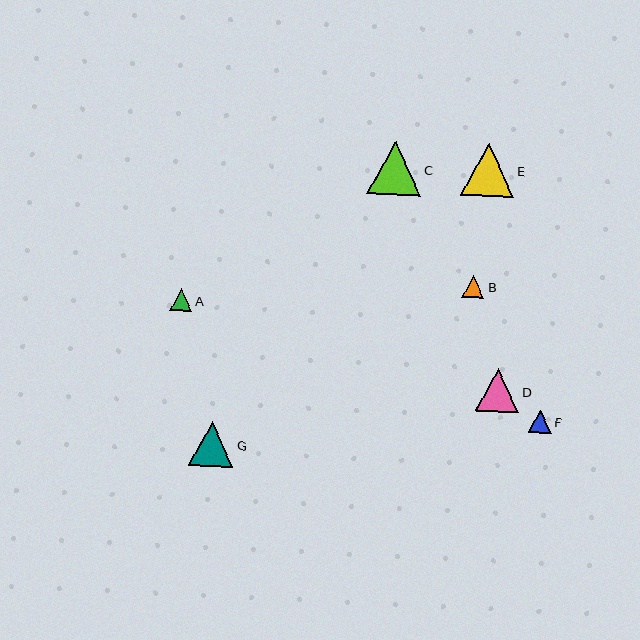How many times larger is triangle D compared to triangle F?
Triangle D is approximately 1.9 times the size of triangle F.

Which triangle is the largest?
Triangle C is the largest with a size of approximately 54 pixels.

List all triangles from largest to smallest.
From largest to smallest: C, E, G, D, F, B, A.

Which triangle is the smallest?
Triangle A is the smallest with a size of approximately 22 pixels.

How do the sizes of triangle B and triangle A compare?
Triangle B and triangle A are approximately the same size.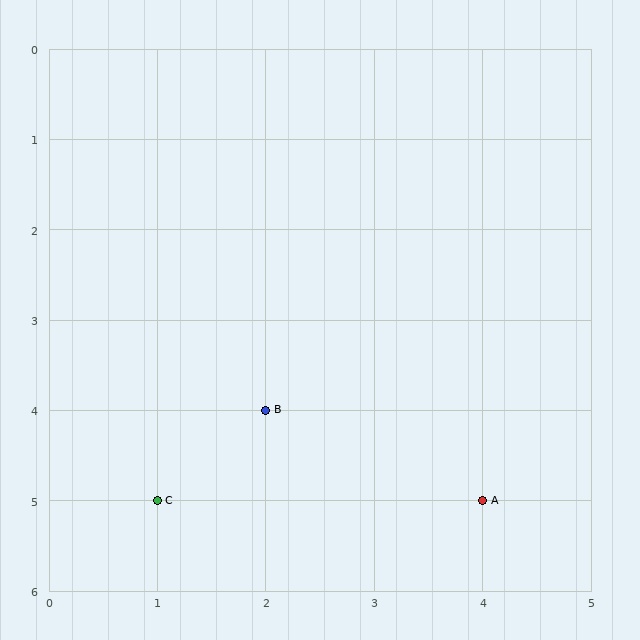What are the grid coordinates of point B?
Point B is at grid coordinates (2, 4).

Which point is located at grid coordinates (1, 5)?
Point C is at (1, 5).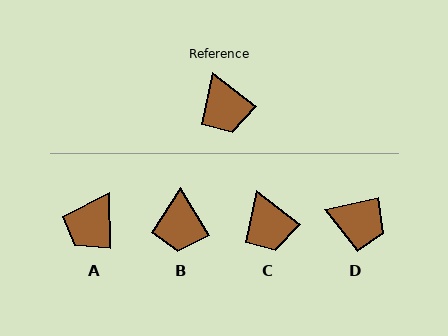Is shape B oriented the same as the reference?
No, it is off by about 20 degrees.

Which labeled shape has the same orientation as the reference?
C.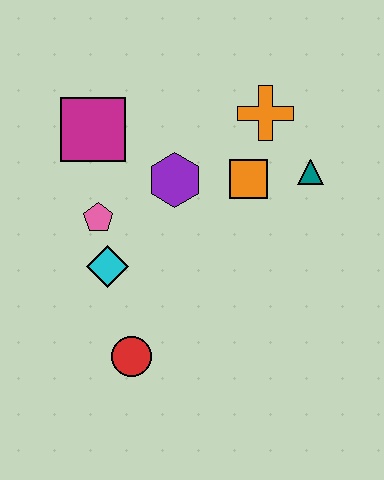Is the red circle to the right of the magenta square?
Yes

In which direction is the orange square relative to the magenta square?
The orange square is to the right of the magenta square.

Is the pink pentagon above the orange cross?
No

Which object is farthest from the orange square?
The red circle is farthest from the orange square.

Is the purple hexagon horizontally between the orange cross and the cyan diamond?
Yes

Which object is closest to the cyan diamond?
The pink pentagon is closest to the cyan diamond.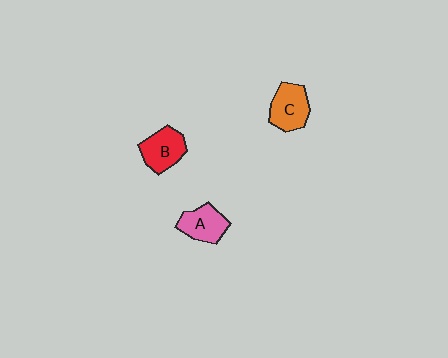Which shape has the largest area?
Shape C (orange).